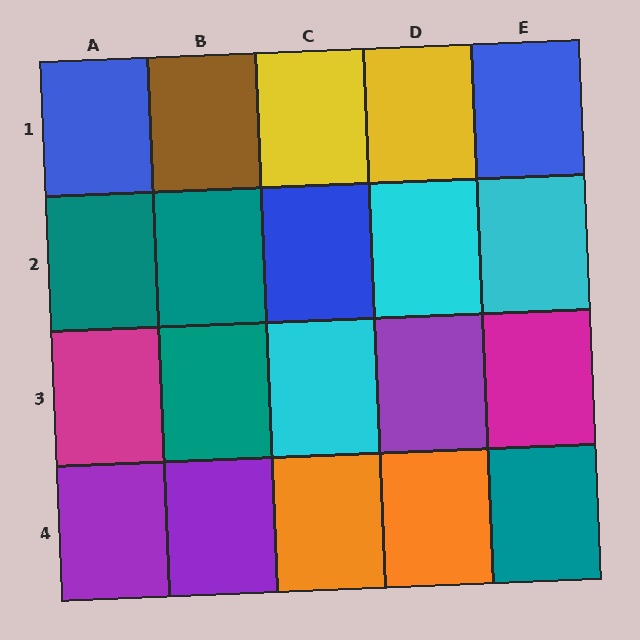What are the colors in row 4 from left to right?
Purple, purple, orange, orange, teal.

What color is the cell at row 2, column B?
Teal.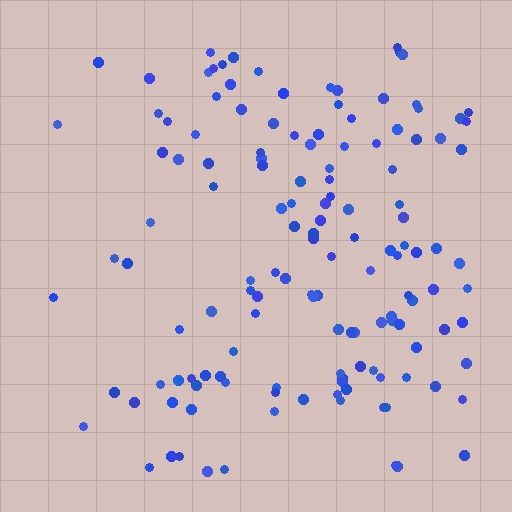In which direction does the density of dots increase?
From left to right, with the right side densest.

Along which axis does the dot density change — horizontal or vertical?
Horizontal.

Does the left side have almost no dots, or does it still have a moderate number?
Still a moderate number, just noticeably fewer than the right.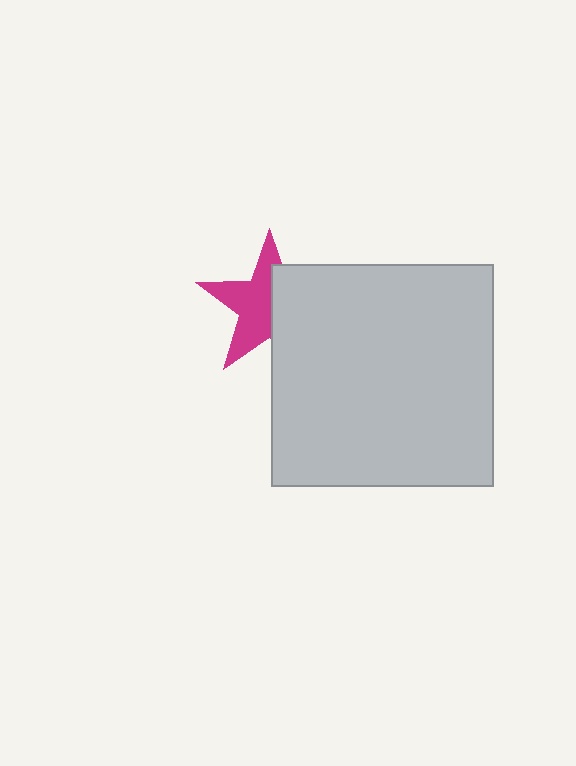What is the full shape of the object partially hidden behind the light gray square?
The partially hidden object is a magenta star.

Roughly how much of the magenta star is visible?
About half of it is visible (roughly 55%).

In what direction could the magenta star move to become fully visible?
The magenta star could move left. That would shift it out from behind the light gray square entirely.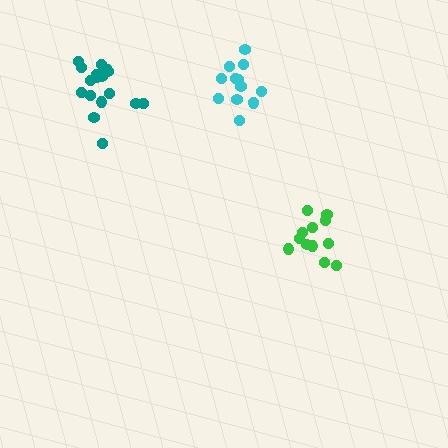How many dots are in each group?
Group 1: 18 dots, Group 2: 13 dots, Group 3: 12 dots (43 total).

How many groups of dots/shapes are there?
There are 3 groups.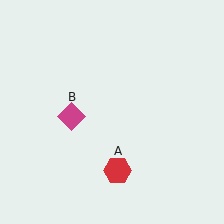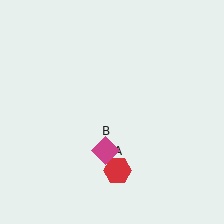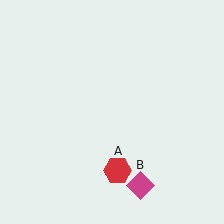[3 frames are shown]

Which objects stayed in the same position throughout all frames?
Red hexagon (object A) remained stationary.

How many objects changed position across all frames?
1 object changed position: magenta diamond (object B).